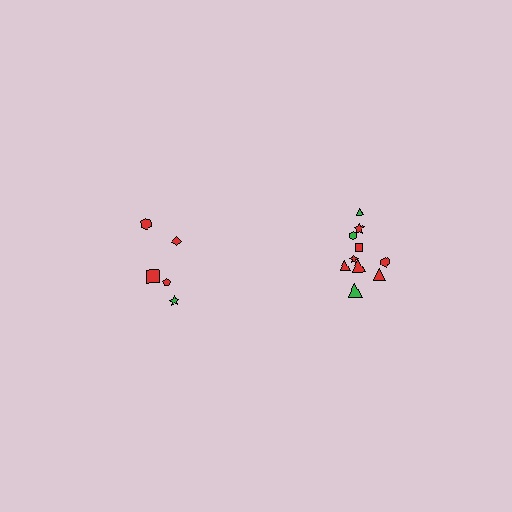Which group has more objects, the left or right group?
The right group.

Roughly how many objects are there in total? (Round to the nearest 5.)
Roughly 15 objects in total.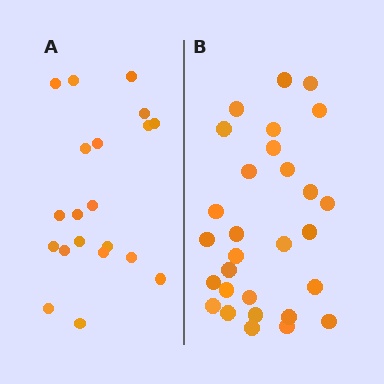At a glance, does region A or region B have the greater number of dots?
Region B (the right region) has more dots.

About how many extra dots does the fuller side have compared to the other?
Region B has roughly 8 or so more dots than region A.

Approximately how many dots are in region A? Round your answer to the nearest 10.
About 20 dots.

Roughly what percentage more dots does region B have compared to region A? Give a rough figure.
About 45% more.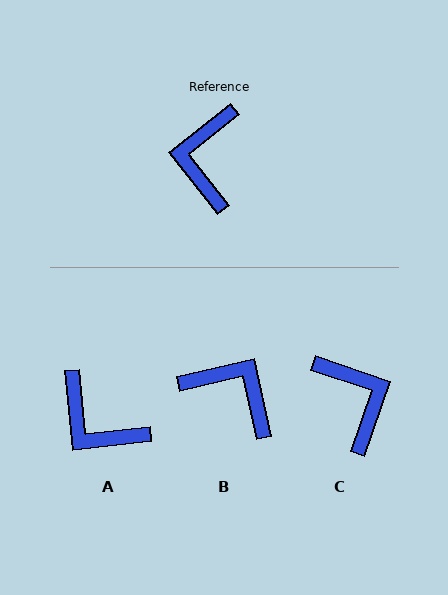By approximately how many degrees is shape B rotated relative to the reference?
Approximately 116 degrees clockwise.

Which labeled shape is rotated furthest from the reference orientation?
C, about 147 degrees away.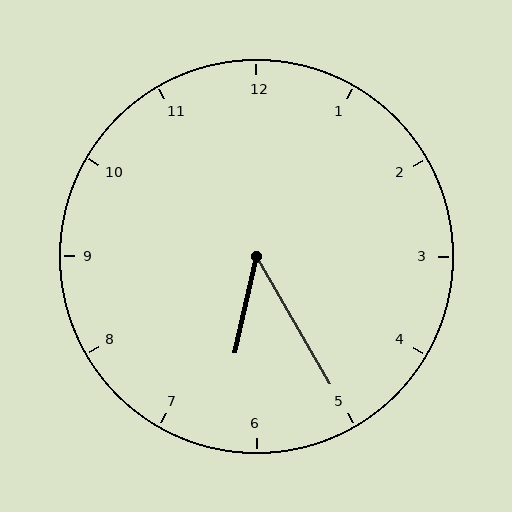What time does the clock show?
6:25.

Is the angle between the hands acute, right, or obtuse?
It is acute.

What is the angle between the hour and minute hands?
Approximately 42 degrees.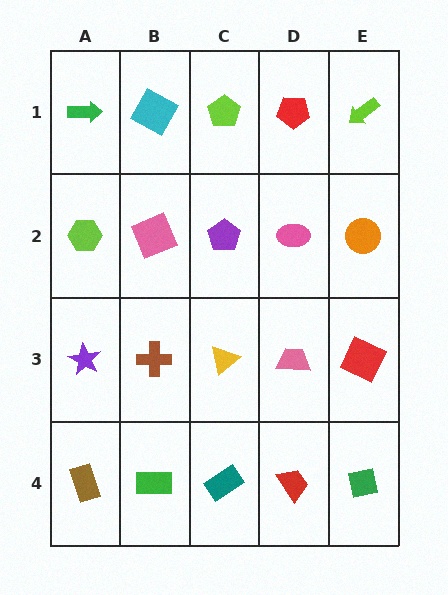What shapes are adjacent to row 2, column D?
A red pentagon (row 1, column D), a pink trapezoid (row 3, column D), a purple pentagon (row 2, column C), an orange circle (row 2, column E).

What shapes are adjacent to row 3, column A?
A lime hexagon (row 2, column A), a brown rectangle (row 4, column A), a brown cross (row 3, column B).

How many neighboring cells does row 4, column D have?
3.